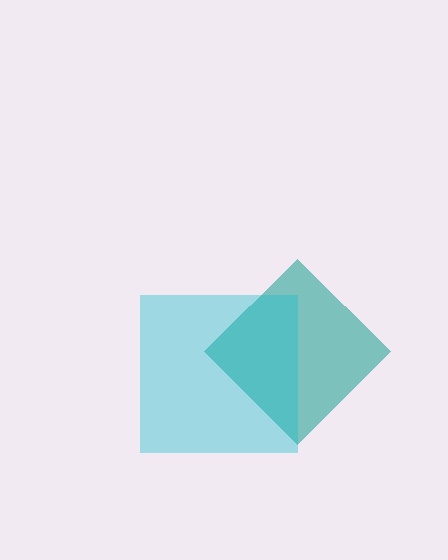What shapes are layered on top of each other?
The layered shapes are: a teal diamond, a cyan square.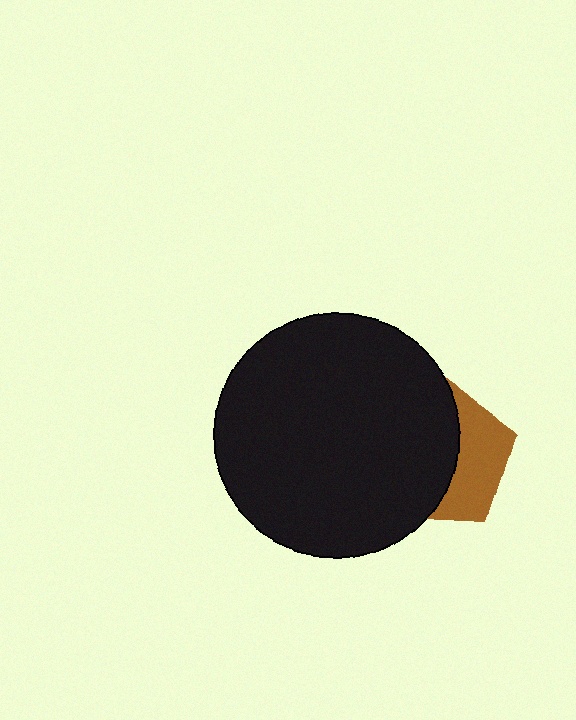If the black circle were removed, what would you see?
You would see the complete brown pentagon.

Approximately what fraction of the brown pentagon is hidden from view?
Roughly 60% of the brown pentagon is hidden behind the black circle.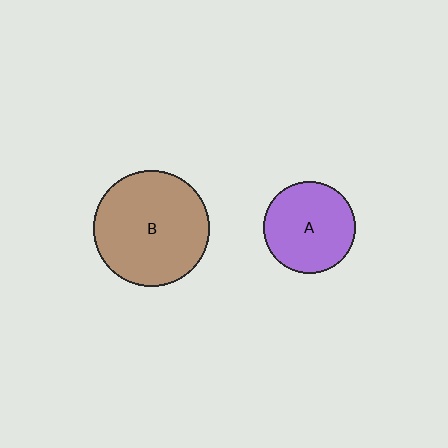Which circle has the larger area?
Circle B (brown).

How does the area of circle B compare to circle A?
Approximately 1.6 times.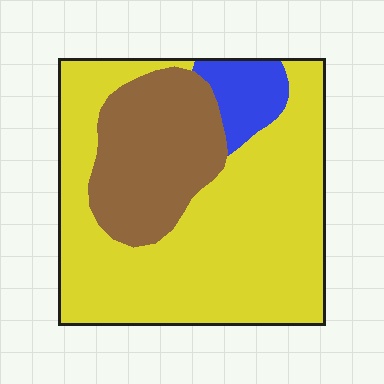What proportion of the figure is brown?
Brown covers around 25% of the figure.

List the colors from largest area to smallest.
From largest to smallest: yellow, brown, blue.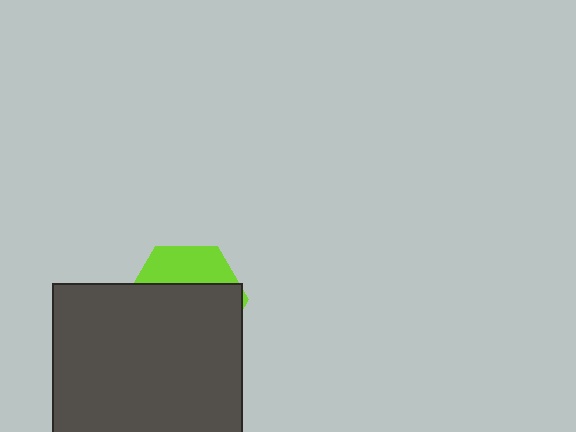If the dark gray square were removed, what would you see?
You would see the complete lime hexagon.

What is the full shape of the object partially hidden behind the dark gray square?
The partially hidden object is a lime hexagon.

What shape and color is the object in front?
The object in front is a dark gray square.